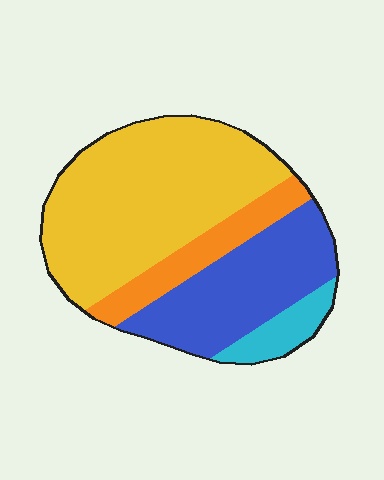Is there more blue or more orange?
Blue.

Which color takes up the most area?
Yellow, at roughly 50%.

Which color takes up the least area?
Cyan, at roughly 10%.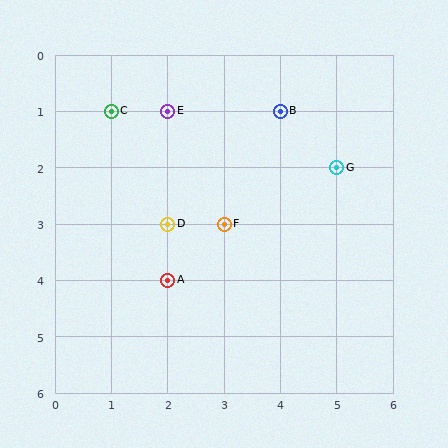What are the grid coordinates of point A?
Point A is at grid coordinates (2, 4).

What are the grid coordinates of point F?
Point F is at grid coordinates (3, 3).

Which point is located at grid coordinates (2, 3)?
Point D is at (2, 3).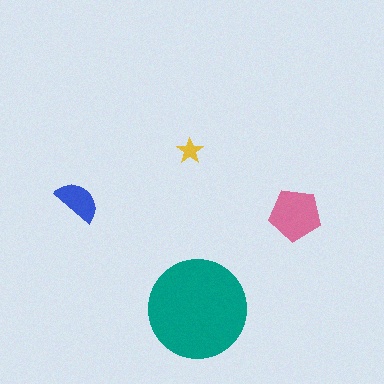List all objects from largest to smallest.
The teal circle, the pink pentagon, the blue semicircle, the yellow star.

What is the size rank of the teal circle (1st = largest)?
1st.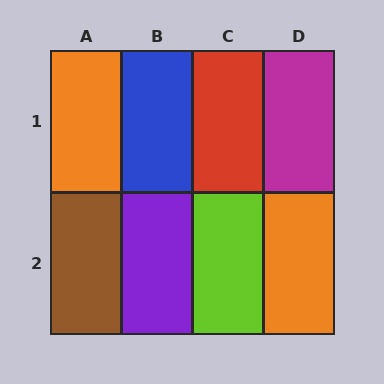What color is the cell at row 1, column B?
Blue.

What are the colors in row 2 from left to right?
Brown, purple, lime, orange.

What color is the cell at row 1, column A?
Orange.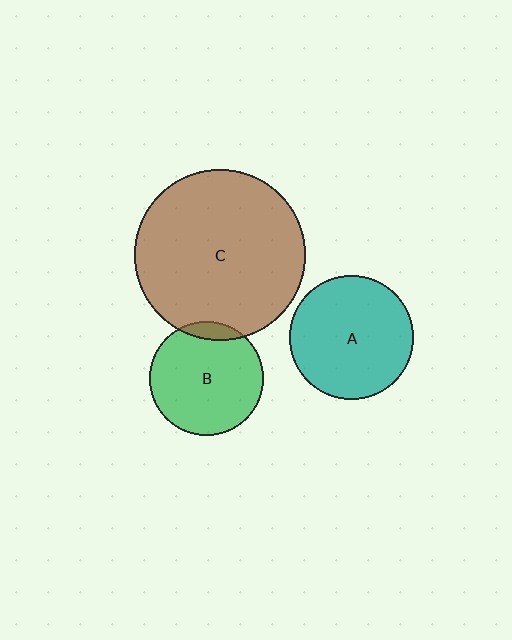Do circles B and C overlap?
Yes.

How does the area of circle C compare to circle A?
Approximately 1.9 times.